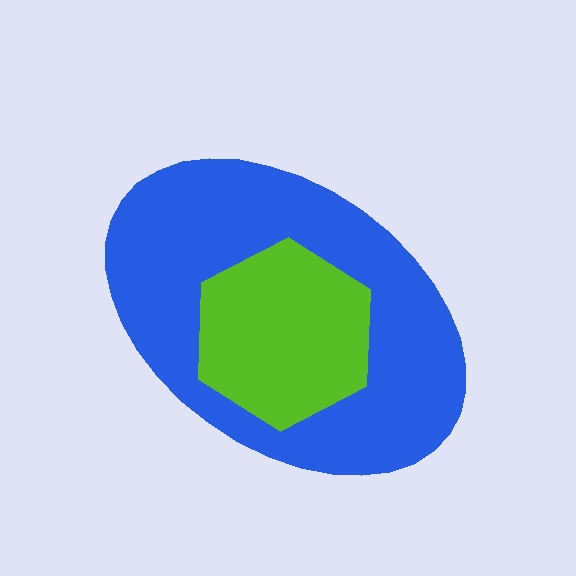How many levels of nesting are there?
2.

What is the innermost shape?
The lime hexagon.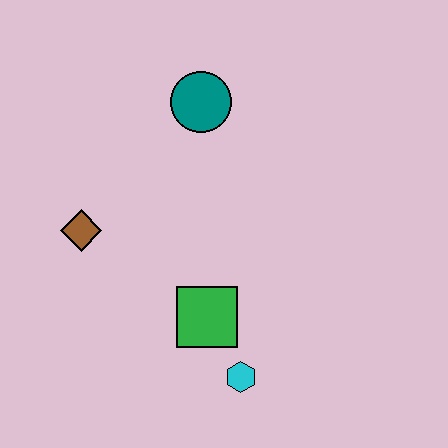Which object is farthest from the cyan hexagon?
The teal circle is farthest from the cyan hexagon.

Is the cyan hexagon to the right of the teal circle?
Yes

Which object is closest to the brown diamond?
The green square is closest to the brown diamond.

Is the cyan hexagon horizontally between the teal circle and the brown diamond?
No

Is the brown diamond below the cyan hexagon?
No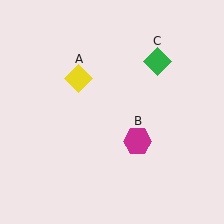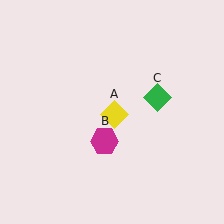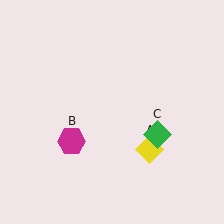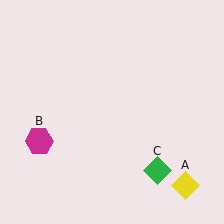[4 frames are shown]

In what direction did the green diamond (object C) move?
The green diamond (object C) moved down.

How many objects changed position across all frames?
3 objects changed position: yellow diamond (object A), magenta hexagon (object B), green diamond (object C).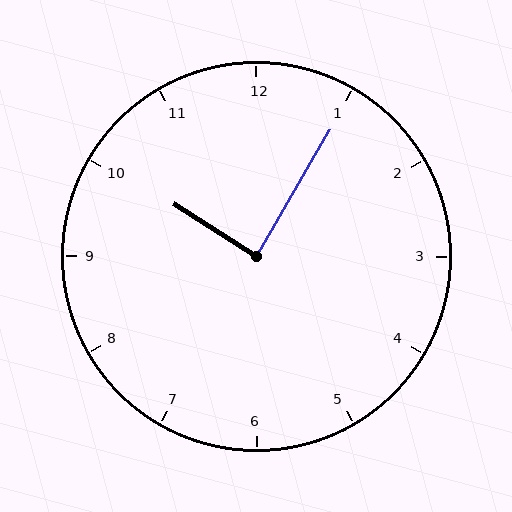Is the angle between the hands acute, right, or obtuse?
It is right.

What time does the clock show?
10:05.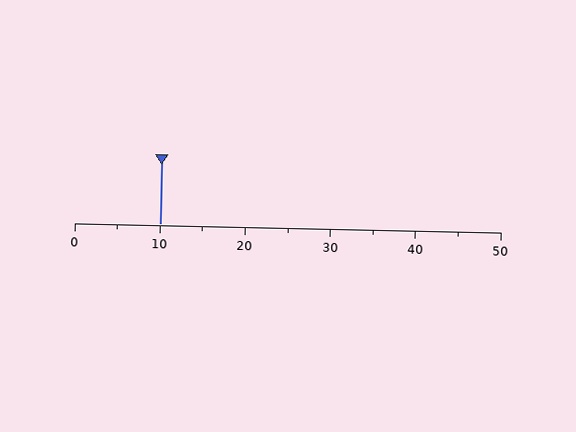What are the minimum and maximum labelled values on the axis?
The axis runs from 0 to 50.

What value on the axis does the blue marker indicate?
The marker indicates approximately 10.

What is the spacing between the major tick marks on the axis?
The major ticks are spaced 10 apart.